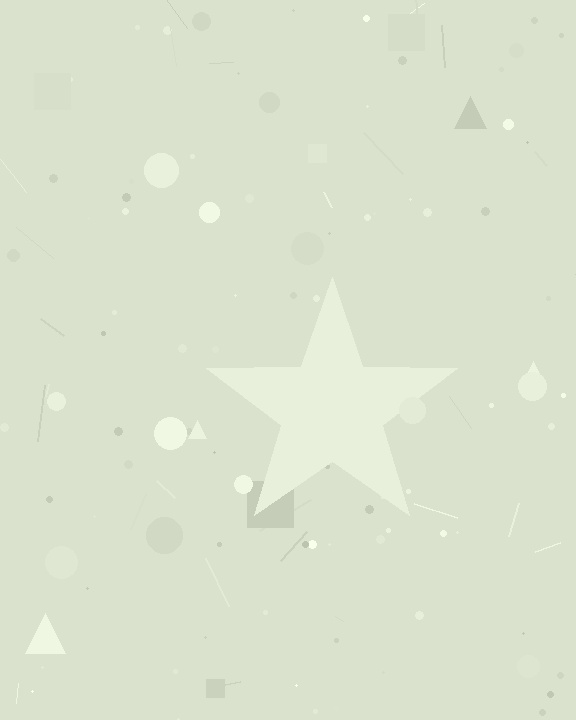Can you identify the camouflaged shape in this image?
The camouflaged shape is a star.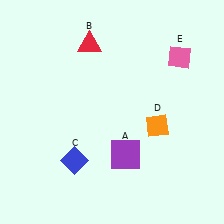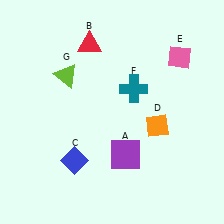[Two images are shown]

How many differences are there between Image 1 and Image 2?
There are 2 differences between the two images.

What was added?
A teal cross (F), a lime triangle (G) were added in Image 2.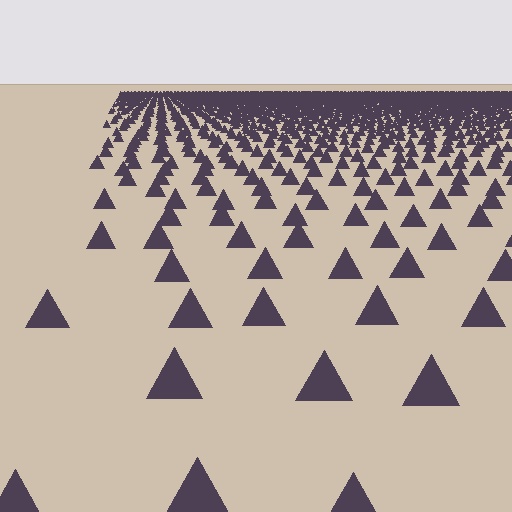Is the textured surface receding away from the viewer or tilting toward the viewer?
The surface is receding away from the viewer. Texture elements get smaller and denser toward the top.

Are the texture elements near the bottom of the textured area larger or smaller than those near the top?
Larger. Near the bottom, elements are closer to the viewer and appear at a bigger on-screen size.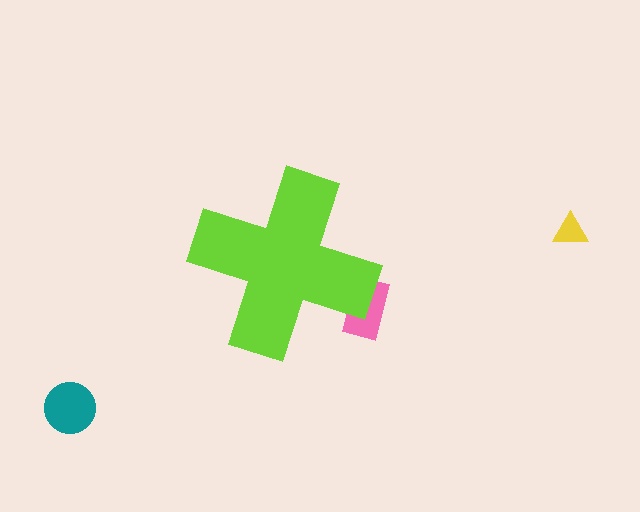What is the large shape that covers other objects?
A lime cross.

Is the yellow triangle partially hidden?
No, the yellow triangle is fully visible.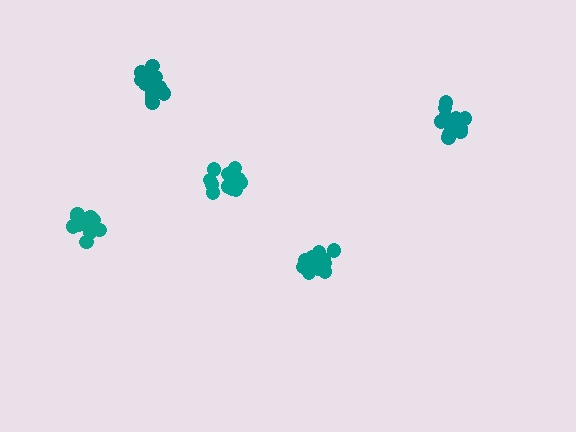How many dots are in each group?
Group 1: 12 dots, Group 2: 15 dots, Group 3: 13 dots, Group 4: 14 dots, Group 5: 16 dots (70 total).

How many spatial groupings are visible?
There are 5 spatial groupings.